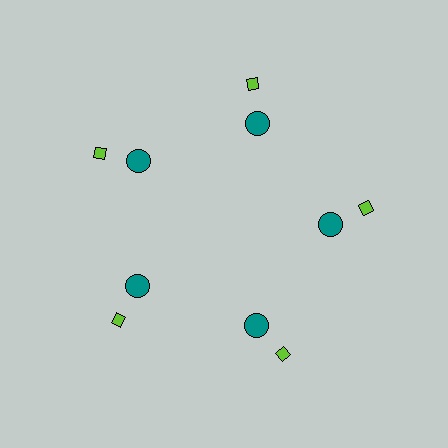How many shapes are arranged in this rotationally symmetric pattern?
There are 10 shapes, arranged in 5 groups of 2.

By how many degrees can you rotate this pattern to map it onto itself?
The pattern maps onto itself every 72 degrees of rotation.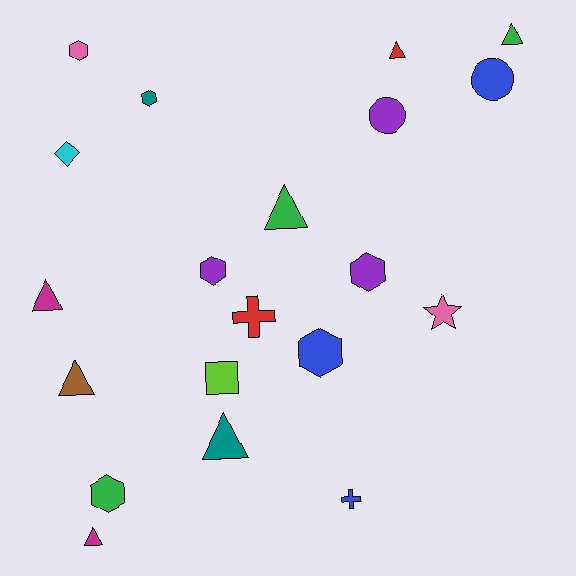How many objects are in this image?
There are 20 objects.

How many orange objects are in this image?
There are no orange objects.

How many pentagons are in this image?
There are no pentagons.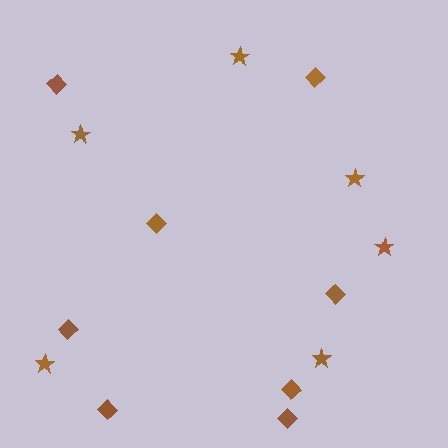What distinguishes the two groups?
There are 2 groups: one group of stars (6) and one group of diamonds (8).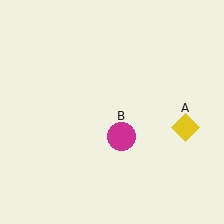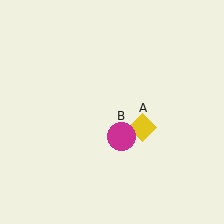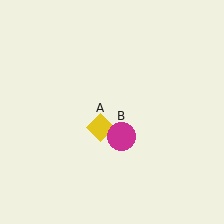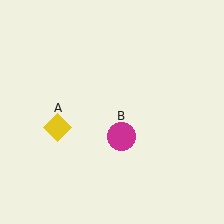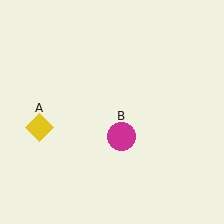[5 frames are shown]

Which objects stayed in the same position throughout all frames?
Magenta circle (object B) remained stationary.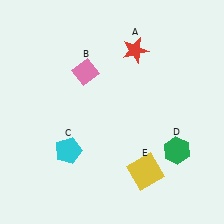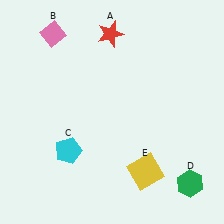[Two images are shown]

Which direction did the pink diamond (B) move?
The pink diamond (B) moved up.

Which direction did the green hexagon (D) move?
The green hexagon (D) moved down.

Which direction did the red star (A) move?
The red star (A) moved left.